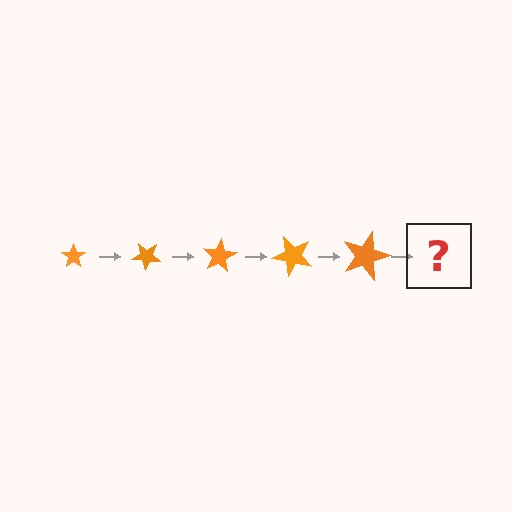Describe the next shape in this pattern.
It should be a star, larger than the previous one and rotated 200 degrees from the start.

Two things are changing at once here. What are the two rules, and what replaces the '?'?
The two rules are that the star grows larger each step and it rotates 40 degrees each step. The '?' should be a star, larger than the previous one and rotated 200 degrees from the start.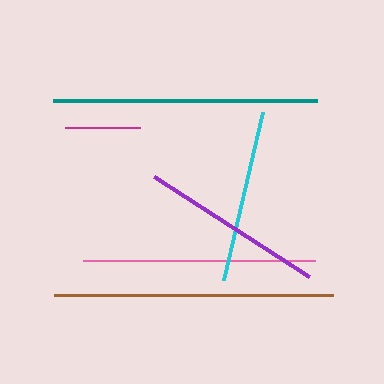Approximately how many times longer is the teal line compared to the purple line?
The teal line is approximately 1.4 times the length of the purple line.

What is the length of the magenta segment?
The magenta segment is approximately 75 pixels long.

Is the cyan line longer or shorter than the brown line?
The brown line is longer than the cyan line.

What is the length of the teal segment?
The teal segment is approximately 265 pixels long.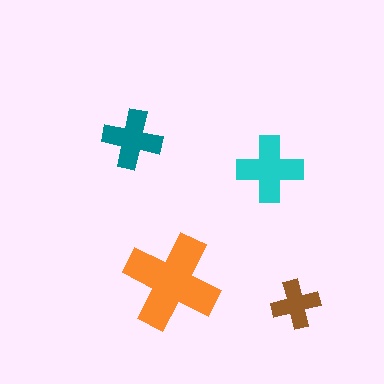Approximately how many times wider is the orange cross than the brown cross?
About 2 times wider.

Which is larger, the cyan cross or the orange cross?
The orange one.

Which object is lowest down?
The brown cross is bottommost.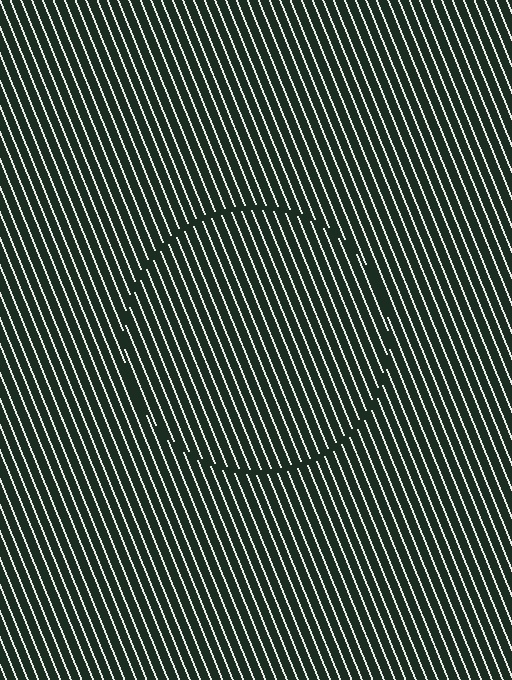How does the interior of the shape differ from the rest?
The interior of the shape contains the same grating, shifted by half a period — the contour is defined by the phase discontinuity where line-ends from the inner and outer gratings abut.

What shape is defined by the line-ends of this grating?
An illusory circle. The interior of the shape contains the same grating, shifted by half a period — the contour is defined by the phase discontinuity where line-ends from the inner and outer gratings abut.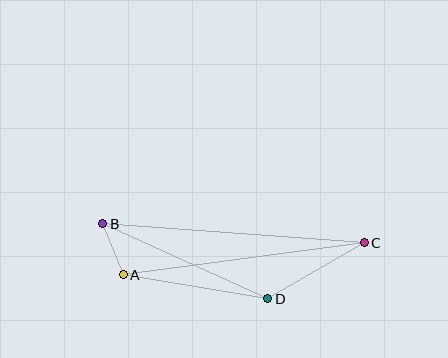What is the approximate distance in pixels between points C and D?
The distance between C and D is approximately 112 pixels.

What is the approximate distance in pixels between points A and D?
The distance between A and D is approximately 146 pixels.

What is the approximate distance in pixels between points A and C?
The distance between A and C is approximately 243 pixels.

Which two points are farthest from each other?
Points B and C are farthest from each other.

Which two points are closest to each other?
Points A and B are closest to each other.